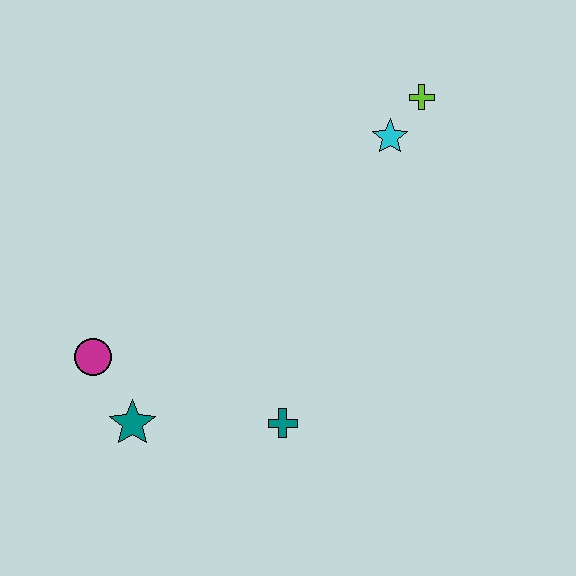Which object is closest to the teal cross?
The teal star is closest to the teal cross.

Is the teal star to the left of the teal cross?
Yes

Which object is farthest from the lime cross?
The teal star is farthest from the lime cross.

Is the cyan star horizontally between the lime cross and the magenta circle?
Yes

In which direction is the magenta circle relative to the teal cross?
The magenta circle is to the left of the teal cross.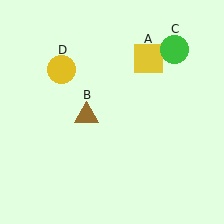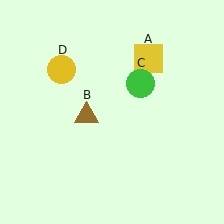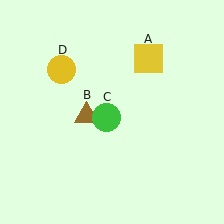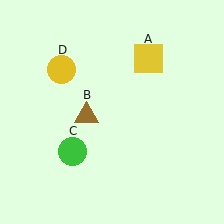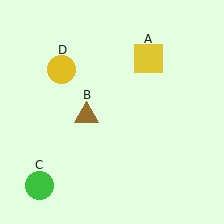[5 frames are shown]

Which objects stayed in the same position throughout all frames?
Yellow square (object A) and brown triangle (object B) and yellow circle (object D) remained stationary.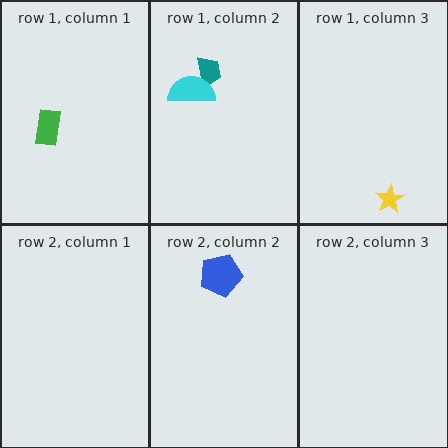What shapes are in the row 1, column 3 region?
The yellow star.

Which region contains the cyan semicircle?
The row 1, column 2 region.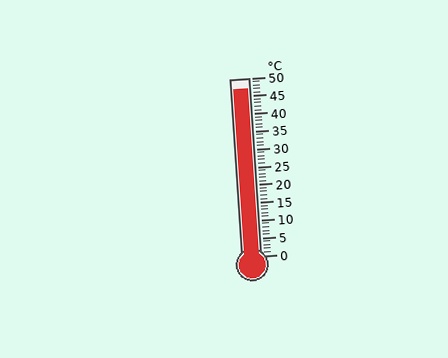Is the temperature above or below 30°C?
The temperature is above 30°C.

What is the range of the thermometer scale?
The thermometer scale ranges from 0°C to 50°C.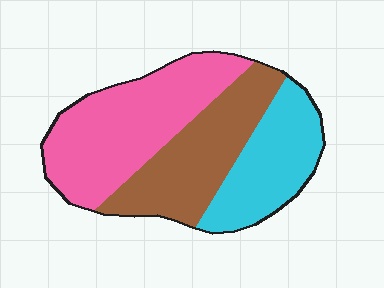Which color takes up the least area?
Cyan, at roughly 25%.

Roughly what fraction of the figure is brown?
Brown covers 32% of the figure.